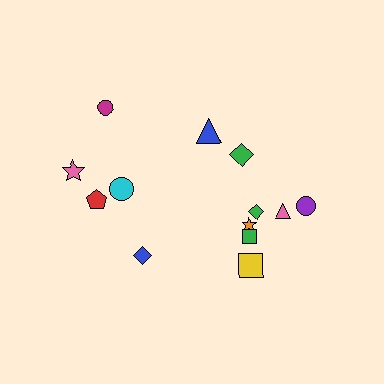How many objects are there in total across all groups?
There are 13 objects.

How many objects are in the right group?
There are 8 objects.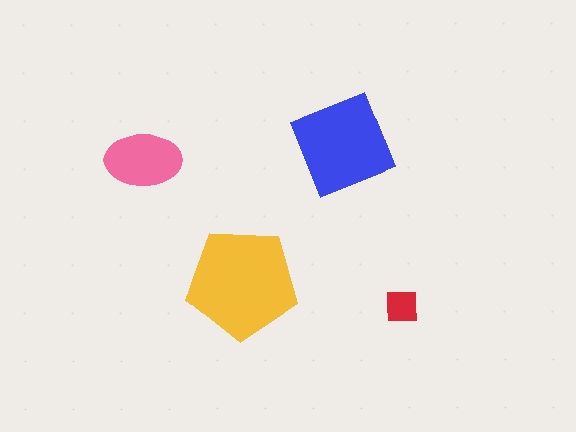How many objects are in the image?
There are 4 objects in the image.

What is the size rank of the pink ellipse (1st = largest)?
3rd.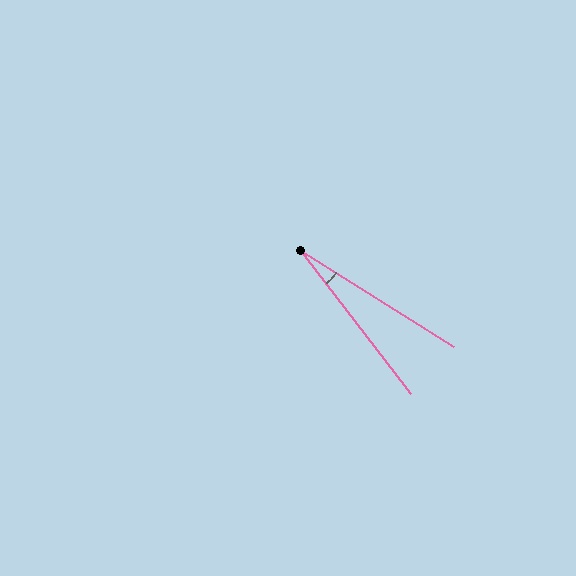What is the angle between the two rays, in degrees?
Approximately 20 degrees.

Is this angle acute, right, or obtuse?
It is acute.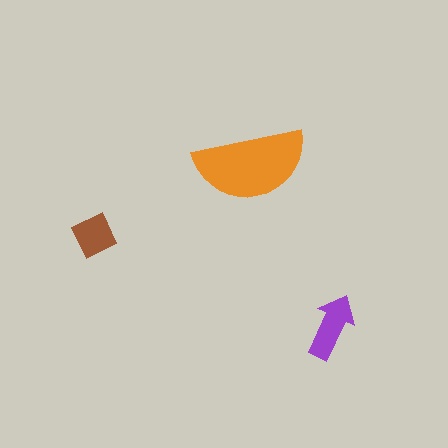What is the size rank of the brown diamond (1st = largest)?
3rd.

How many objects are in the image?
There are 3 objects in the image.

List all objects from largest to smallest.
The orange semicircle, the purple arrow, the brown diamond.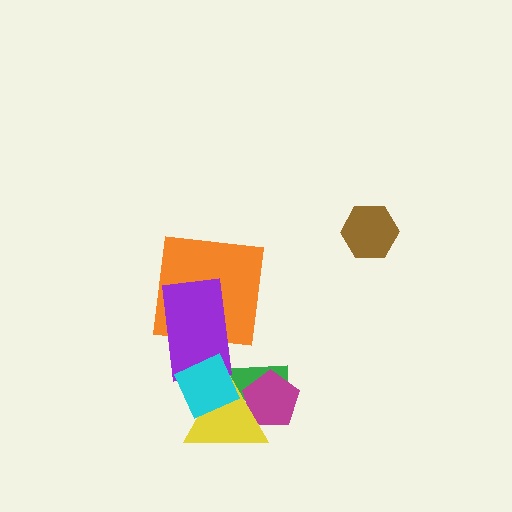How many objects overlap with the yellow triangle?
3 objects overlap with the yellow triangle.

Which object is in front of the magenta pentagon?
The yellow triangle is in front of the magenta pentagon.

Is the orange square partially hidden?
Yes, it is partially covered by another shape.